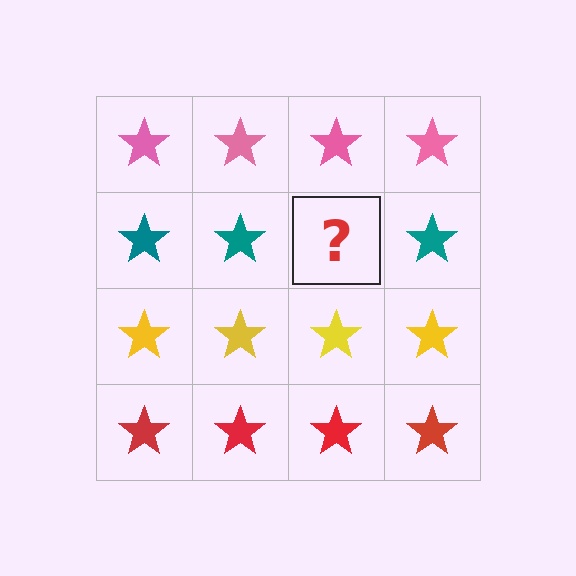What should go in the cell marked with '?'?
The missing cell should contain a teal star.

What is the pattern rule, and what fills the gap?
The rule is that each row has a consistent color. The gap should be filled with a teal star.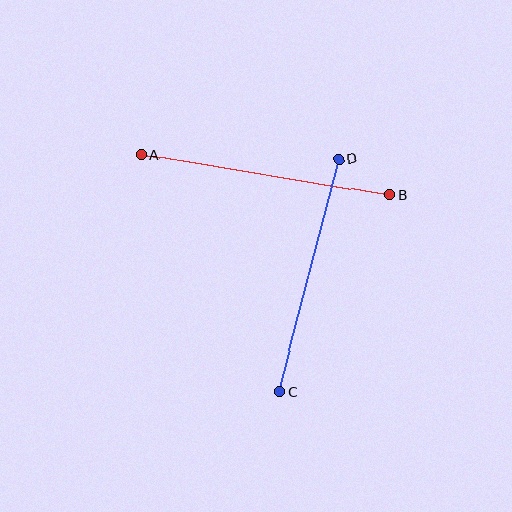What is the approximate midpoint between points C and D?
The midpoint is at approximately (309, 275) pixels.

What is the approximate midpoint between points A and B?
The midpoint is at approximately (266, 175) pixels.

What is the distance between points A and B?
The distance is approximately 251 pixels.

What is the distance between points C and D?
The distance is approximately 240 pixels.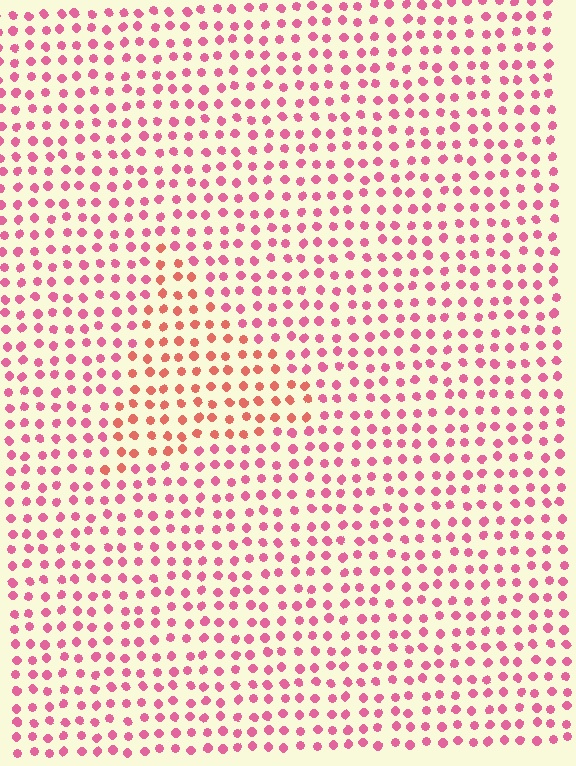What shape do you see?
I see a triangle.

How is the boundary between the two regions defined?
The boundary is defined purely by a slight shift in hue (about 30 degrees). Spacing, size, and orientation are identical on both sides.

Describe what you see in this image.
The image is filled with small pink elements in a uniform arrangement. A triangle-shaped region is visible where the elements are tinted to a slightly different hue, forming a subtle color boundary.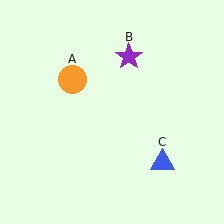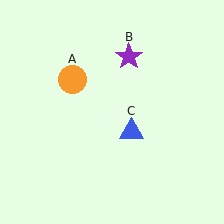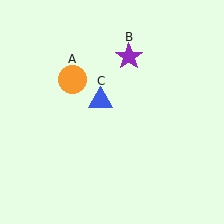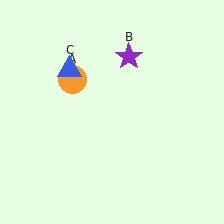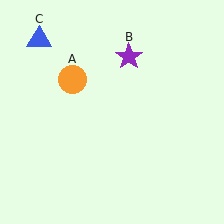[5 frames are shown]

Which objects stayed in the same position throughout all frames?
Orange circle (object A) and purple star (object B) remained stationary.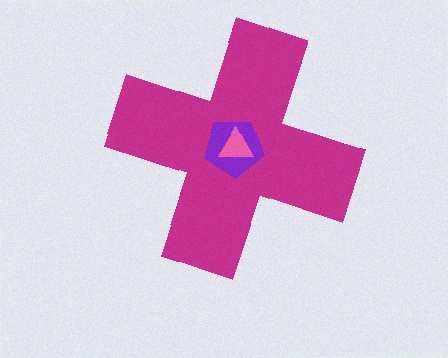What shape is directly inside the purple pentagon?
The pink triangle.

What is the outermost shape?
The magenta cross.